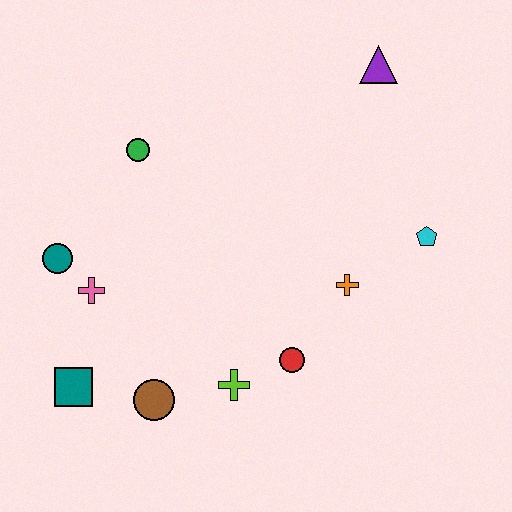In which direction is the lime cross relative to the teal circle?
The lime cross is to the right of the teal circle.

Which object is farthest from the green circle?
The cyan pentagon is farthest from the green circle.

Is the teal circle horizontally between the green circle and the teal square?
No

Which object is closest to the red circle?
The lime cross is closest to the red circle.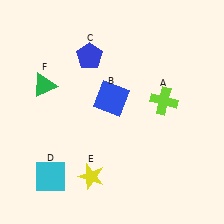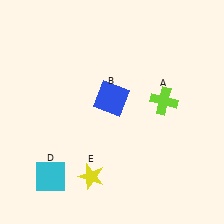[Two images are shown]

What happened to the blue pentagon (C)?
The blue pentagon (C) was removed in Image 2. It was in the top-left area of Image 1.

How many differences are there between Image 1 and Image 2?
There are 2 differences between the two images.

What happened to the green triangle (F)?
The green triangle (F) was removed in Image 2. It was in the top-left area of Image 1.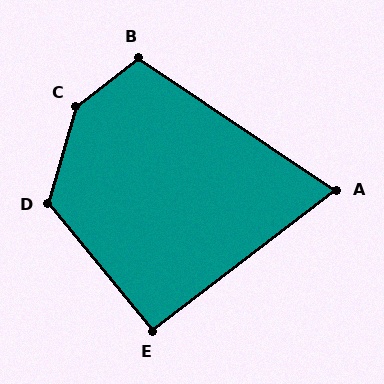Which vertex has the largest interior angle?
C, at approximately 143 degrees.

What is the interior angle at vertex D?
Approximately 125 degrees (obtuse).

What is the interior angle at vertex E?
Approximately 92 degrees (approximately right).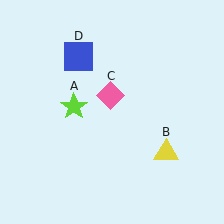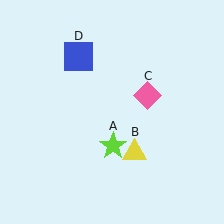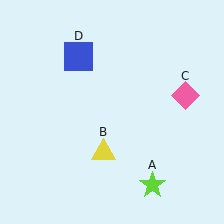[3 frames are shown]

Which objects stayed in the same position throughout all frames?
Blue square (object D) remained stationary.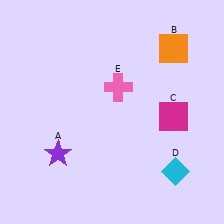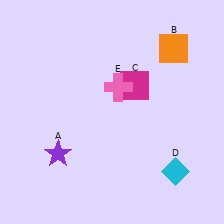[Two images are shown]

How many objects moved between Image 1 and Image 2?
1 object moved between the two images.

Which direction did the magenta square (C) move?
The magenta square (C) moved left.